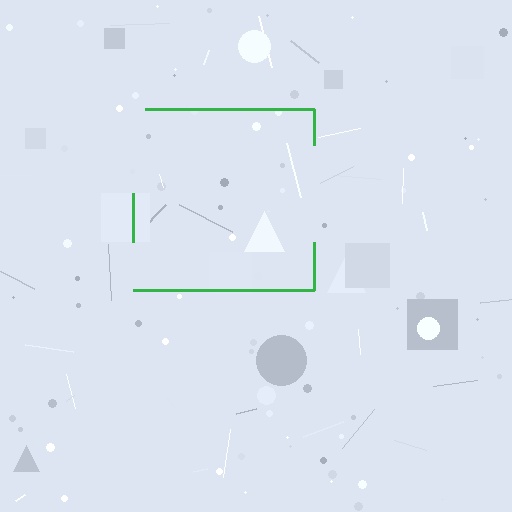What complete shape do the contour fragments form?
The contour fragments form a square.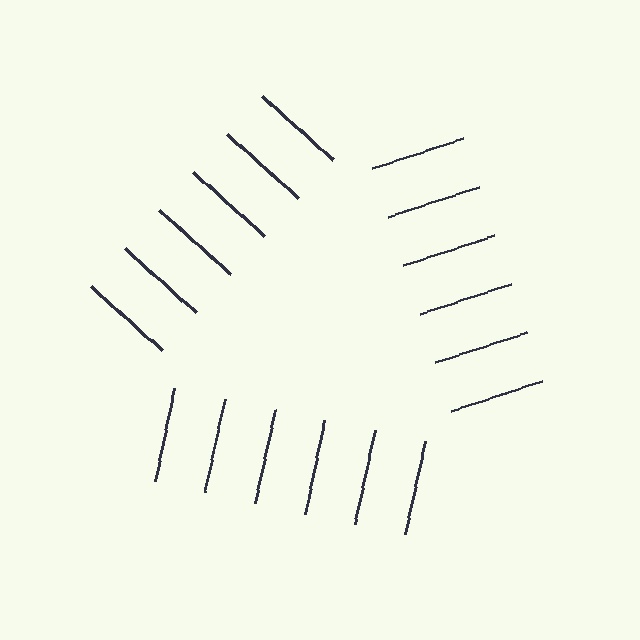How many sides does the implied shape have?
3 sides — the line-ends trace a triangle.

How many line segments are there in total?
18 — 6 along each of the 3 edges.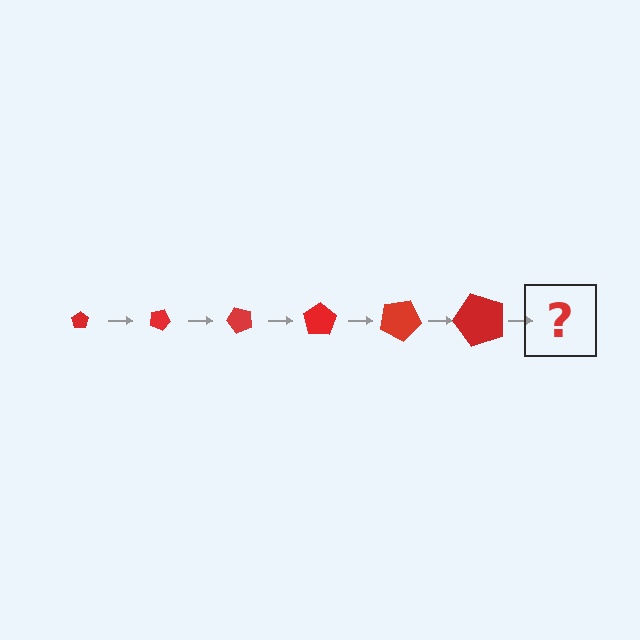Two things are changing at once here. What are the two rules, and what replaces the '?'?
The two rules are that the pentagon grows larger each step and it rotates 25 degrees each step. The '?' should be a pentagon, larger than the previous one and rotated 150 degrees from the start.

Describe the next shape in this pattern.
It should be a pentagon, larger than the previous one and rotated 150 degrees from the start.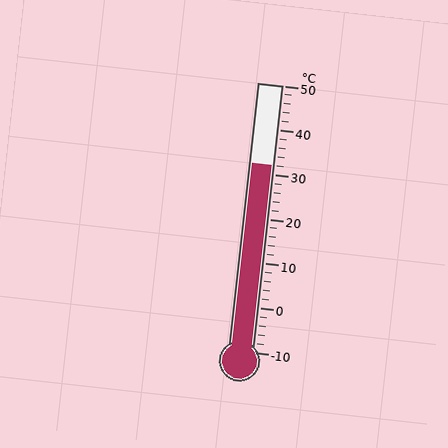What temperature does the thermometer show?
The thermometer shows approximately 32°C.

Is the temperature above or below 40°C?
The temperature is below 40°C.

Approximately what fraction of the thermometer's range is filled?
The thermometer is filled to approximately 70% of its range.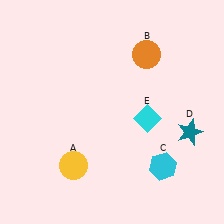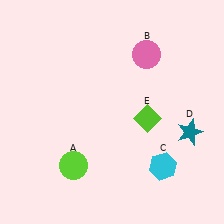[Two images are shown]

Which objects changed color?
A changed from yellow to lime. B changed from orange to pink. E changed from cyan to lime.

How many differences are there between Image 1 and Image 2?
There are 3 differences between the two images.